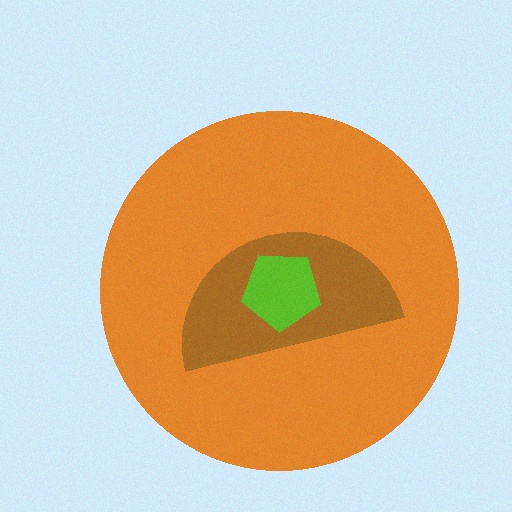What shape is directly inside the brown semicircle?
The lime pentagon.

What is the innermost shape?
The lime pentagon.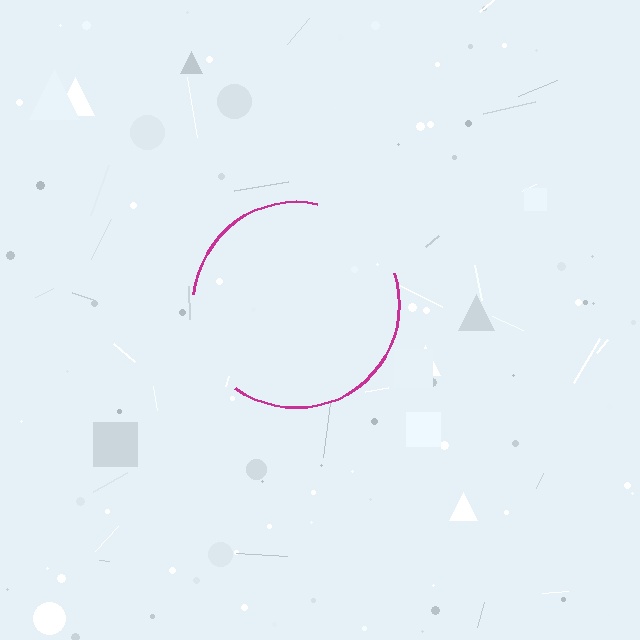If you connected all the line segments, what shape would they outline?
They would outline a circle.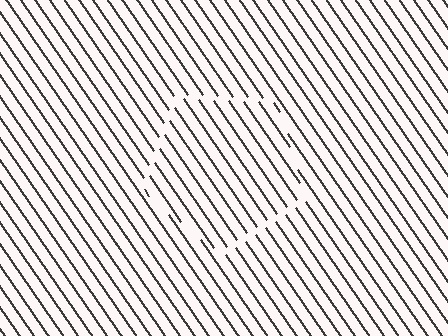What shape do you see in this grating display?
An illusory pentagon. The interior of the shape contains the same grating, shifted by half a period — the contour is defined by the phase discontinuity where line-ends from the inner and outer gratings abut.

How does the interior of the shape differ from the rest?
The interior of the shape contains the same grating, shifted by half a period — the contour is defined by the phase discontinuity where line-ends from the inner and outer gratings abut.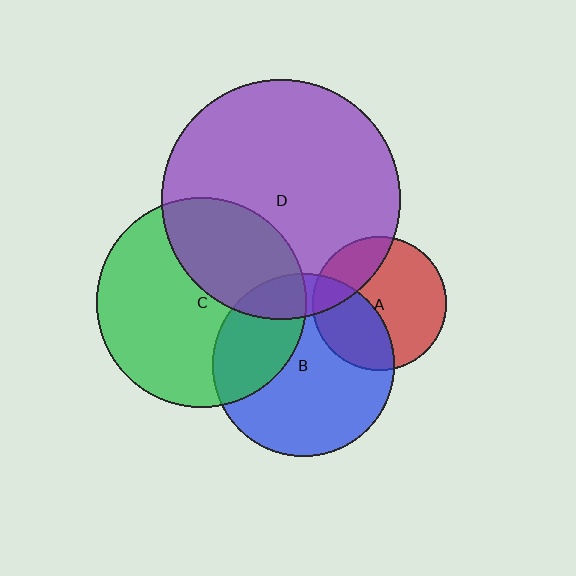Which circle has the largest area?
Circle D (purple).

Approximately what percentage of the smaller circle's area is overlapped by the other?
Approximately 35%.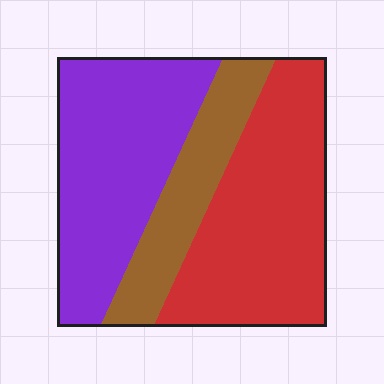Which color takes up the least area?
Brown, at roughly 20%.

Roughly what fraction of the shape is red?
Red covers about 40% of the shape.